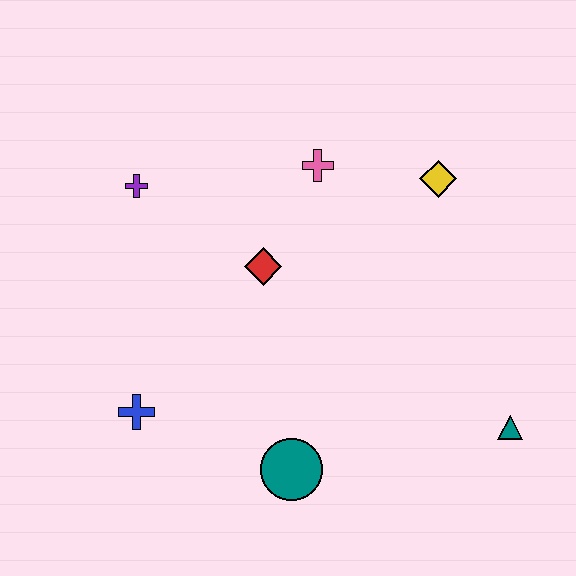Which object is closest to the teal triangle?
The teal circle is closest to the teal triangle.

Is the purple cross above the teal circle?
Yes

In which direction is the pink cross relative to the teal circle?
The pink cross is above the teal circle.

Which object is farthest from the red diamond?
The teal triangle is farthest from the red diamond.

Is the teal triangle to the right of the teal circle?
Yes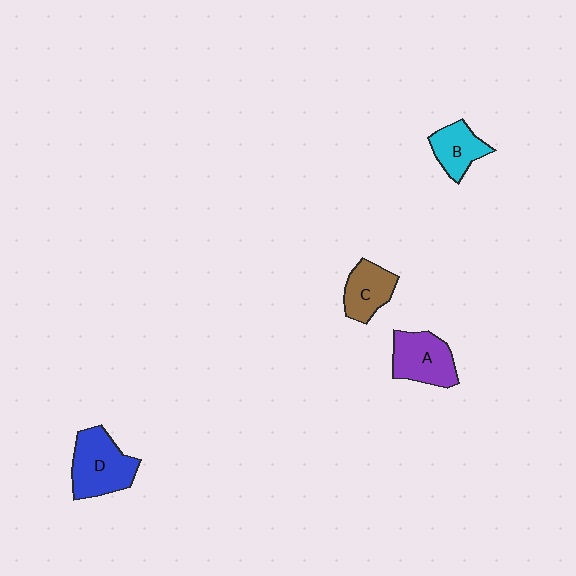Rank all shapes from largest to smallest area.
From largest to smallest: D (blue), A (purple), C (brown), B (cyan).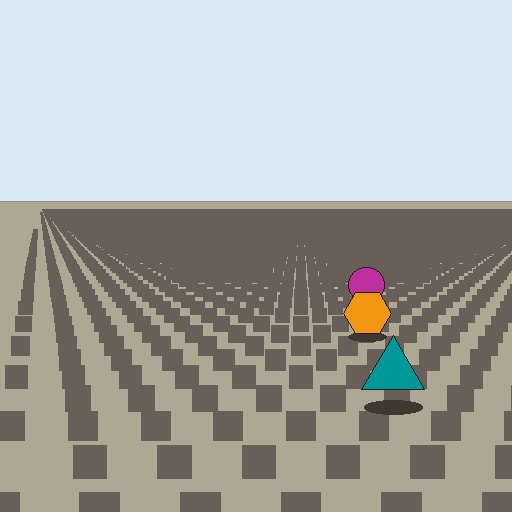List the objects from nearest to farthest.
From nearest to farthest: the teal triangle, the orange hexagon, the magenta circle.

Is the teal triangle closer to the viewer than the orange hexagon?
Yes. The teal triangle is closer — you can tell from the texture gradient: the ground texture is coarser near it.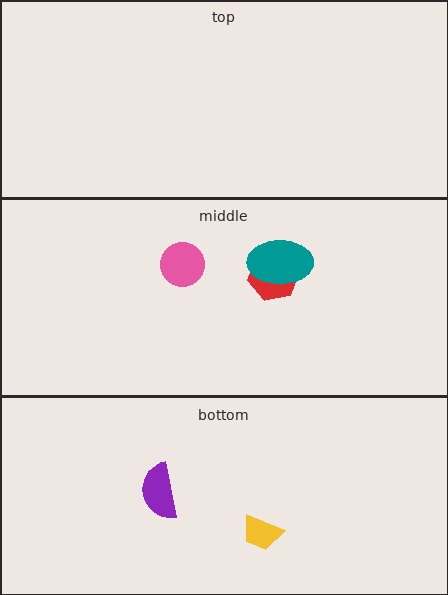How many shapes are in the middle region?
3.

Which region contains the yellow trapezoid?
The bottom region.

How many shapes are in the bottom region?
2.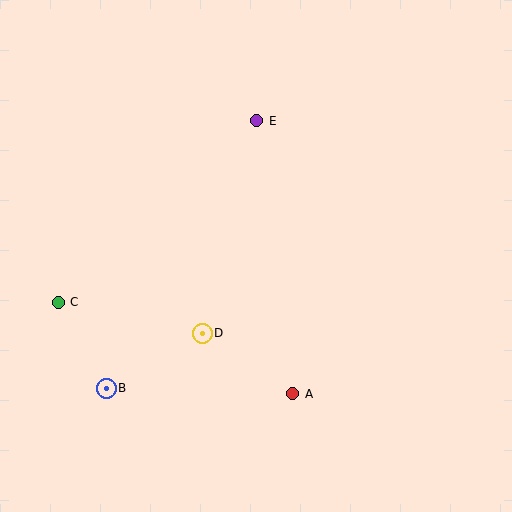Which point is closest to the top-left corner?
Point E is closest to the top-left corner.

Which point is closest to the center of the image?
Point D at (202, 333) is closest to the center.